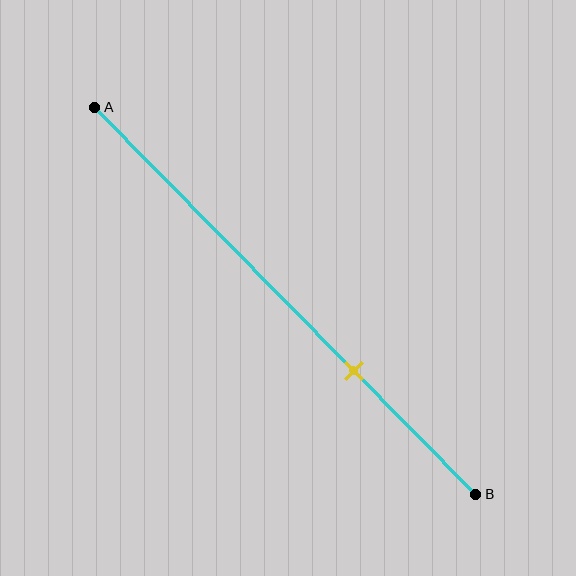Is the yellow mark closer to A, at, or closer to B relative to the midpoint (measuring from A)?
The yellow mark is closer to point B than the midpoint of segment AB.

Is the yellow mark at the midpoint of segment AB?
No, the mark is at about 70% from A, not at the 50% midpoint.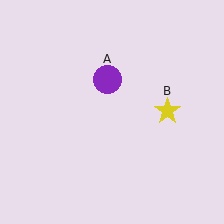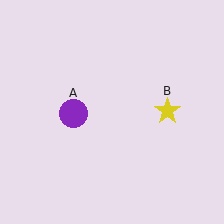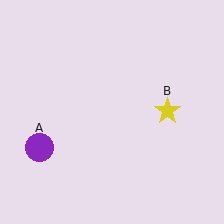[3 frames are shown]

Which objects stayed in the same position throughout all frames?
Yellow star (object B) remained stationary.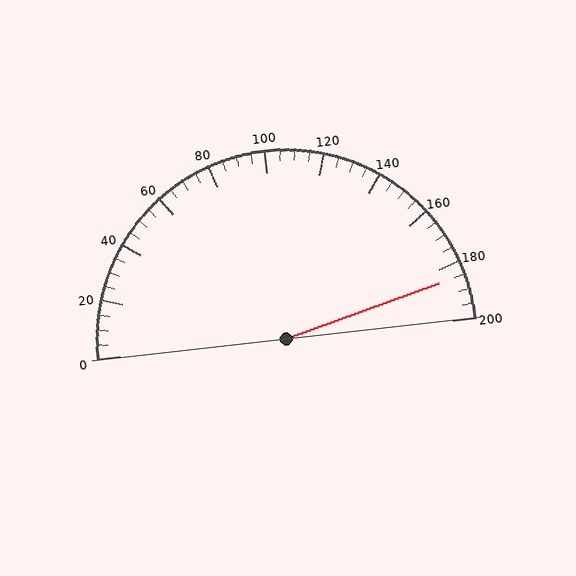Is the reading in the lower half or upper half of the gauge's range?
The reading is in the upper half of the range (0 to 200).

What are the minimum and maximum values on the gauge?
The gauge ranges from 0 to 200.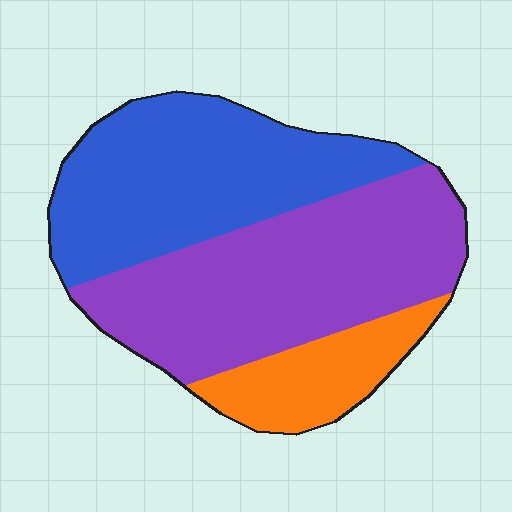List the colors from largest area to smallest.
From largest to smallest: purple, blue, orange.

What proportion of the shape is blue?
Blue takes up about two fifths (2/5) of the shape.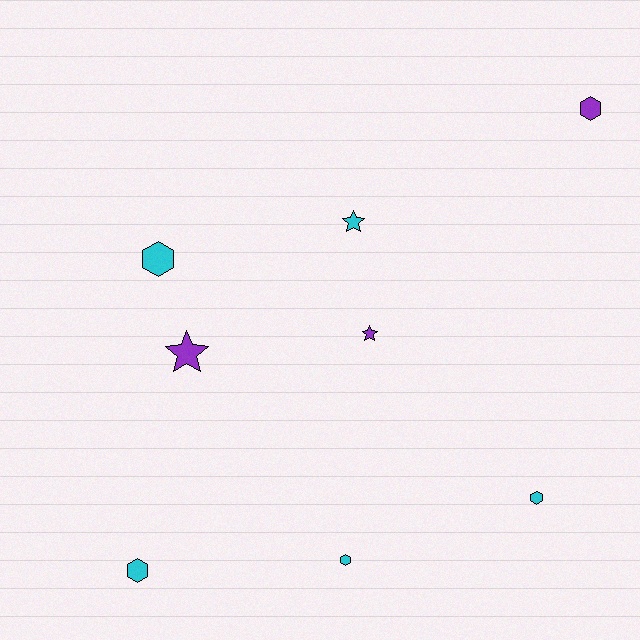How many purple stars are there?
There are 2 purple stars.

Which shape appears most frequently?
Hexagon, with 5 objects.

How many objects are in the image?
There are 8 objects.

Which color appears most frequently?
Cyan, with 5 objects.